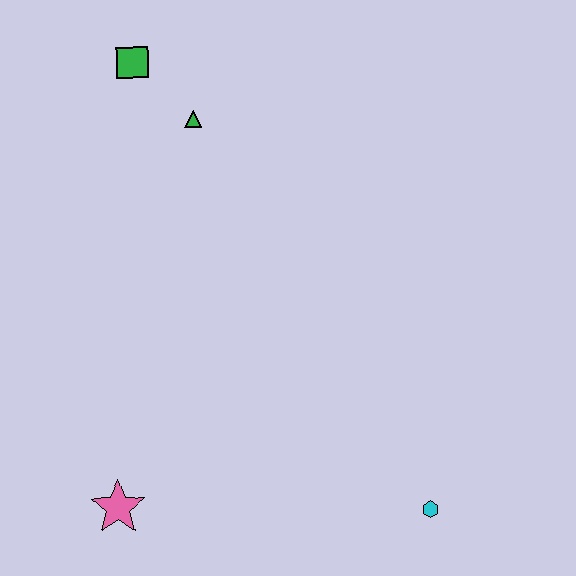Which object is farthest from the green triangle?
The cyan hexagon is farthest from the green triangle.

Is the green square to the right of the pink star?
Yes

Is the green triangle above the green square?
No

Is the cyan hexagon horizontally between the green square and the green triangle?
No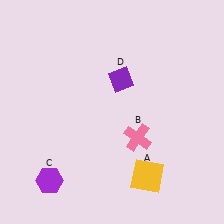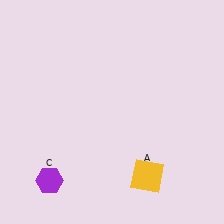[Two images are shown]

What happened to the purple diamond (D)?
The purple diamond (D) was removed in Image 2. It was in the top-right area of Image 1.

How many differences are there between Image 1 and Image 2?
There are 2 differences between the two images.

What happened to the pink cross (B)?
The pink cross (B) was removed in Image 2. It was in the bottom-right area of Image 1.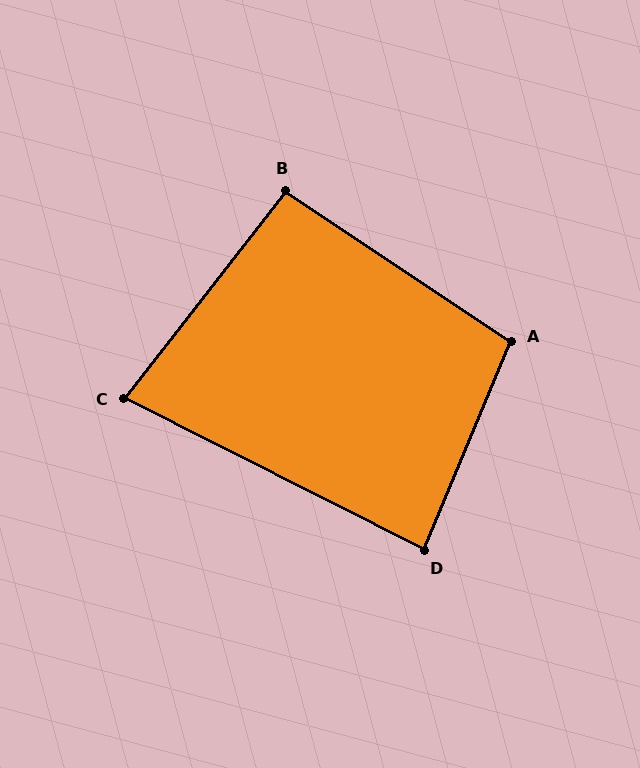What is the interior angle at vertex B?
Approximately 94 degrees (approximately right).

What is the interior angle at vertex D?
Approximately 86 degrees (approximately right).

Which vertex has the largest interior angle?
A, at approximately 101 degrees.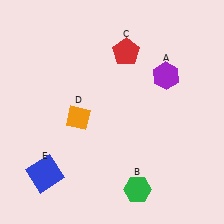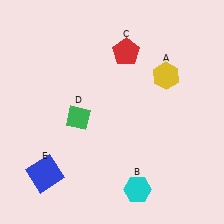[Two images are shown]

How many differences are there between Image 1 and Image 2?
There are 3 differences between the two images.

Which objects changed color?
A changed from purple to yellow. B changed from green to cyan. D changed from orange to green.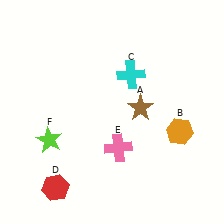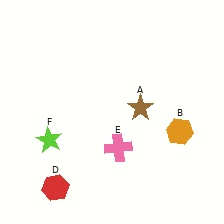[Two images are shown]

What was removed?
The cyan cross (C) was removed in Image 2.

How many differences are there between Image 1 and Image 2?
There is 1 difference between the two images.